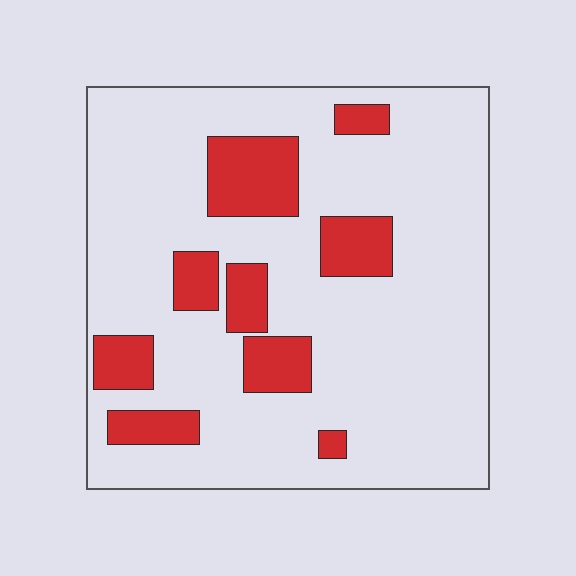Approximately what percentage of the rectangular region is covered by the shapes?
Approximately 20%.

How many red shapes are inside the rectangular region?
9.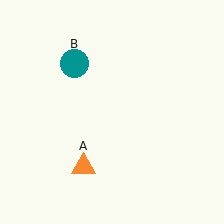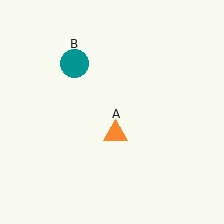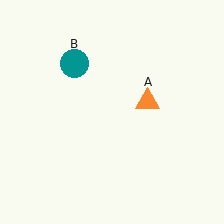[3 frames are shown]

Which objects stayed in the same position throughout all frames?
Teal circle (object B) remained stationary.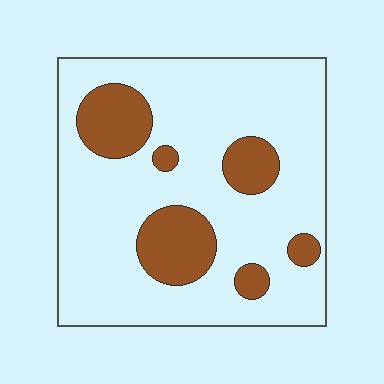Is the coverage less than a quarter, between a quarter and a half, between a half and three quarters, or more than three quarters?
Less than a quarter.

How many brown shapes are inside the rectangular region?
6.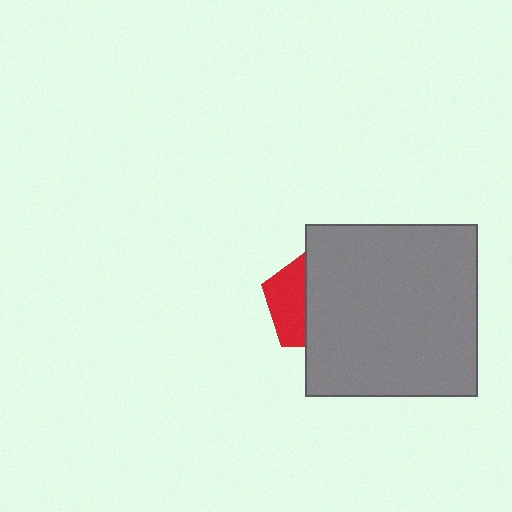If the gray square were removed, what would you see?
You would see the complete red pentagon.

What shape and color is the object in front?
The object in front is a gray square.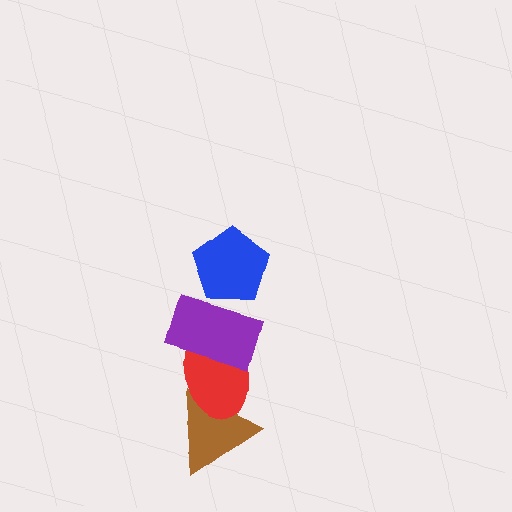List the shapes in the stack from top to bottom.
From top to bottom: the blue pentagon, the purple rectangle, the red ellipse, the brown triangle.